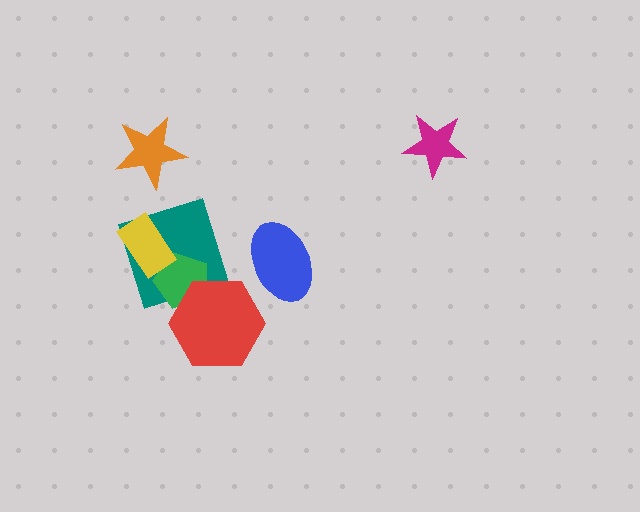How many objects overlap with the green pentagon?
3 objects overlap with the green pentagon.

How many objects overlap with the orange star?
0 objects overlap with the orange star.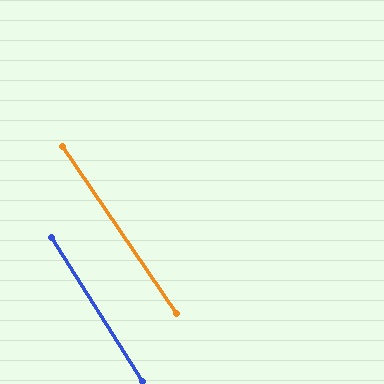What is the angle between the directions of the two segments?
Approximately 2 degrees.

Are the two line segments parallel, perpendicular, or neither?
Parallel — their directions differ by only 2.0°.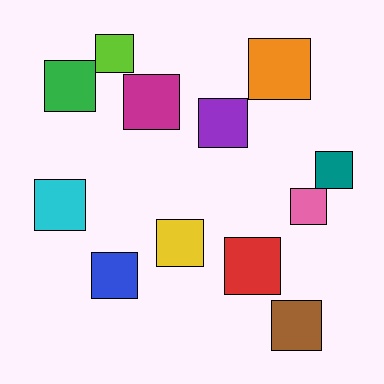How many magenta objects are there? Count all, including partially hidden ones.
There is 1 magenta object.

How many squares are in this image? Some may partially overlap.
There are 12 squares.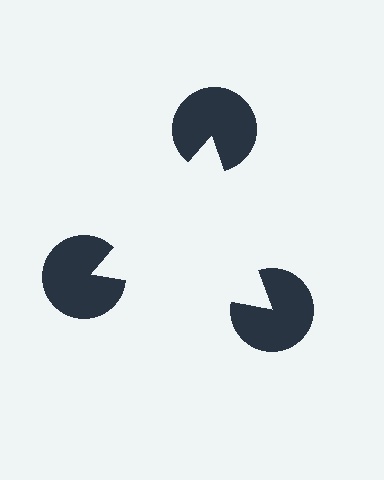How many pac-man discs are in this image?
There are 3 — one at each vertex of the illusory triangle.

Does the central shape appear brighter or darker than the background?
It typically appears slightly brighter than the background, even though no actual brightness change is drawn.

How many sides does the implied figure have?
3 sides.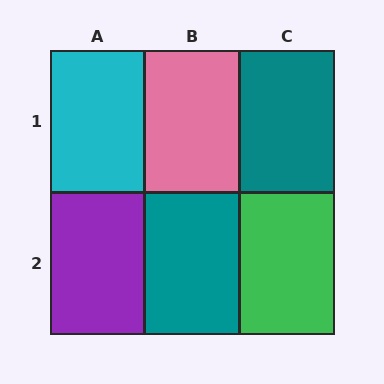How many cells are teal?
2 cells are teal.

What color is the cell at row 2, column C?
Green.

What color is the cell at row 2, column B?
Teal.